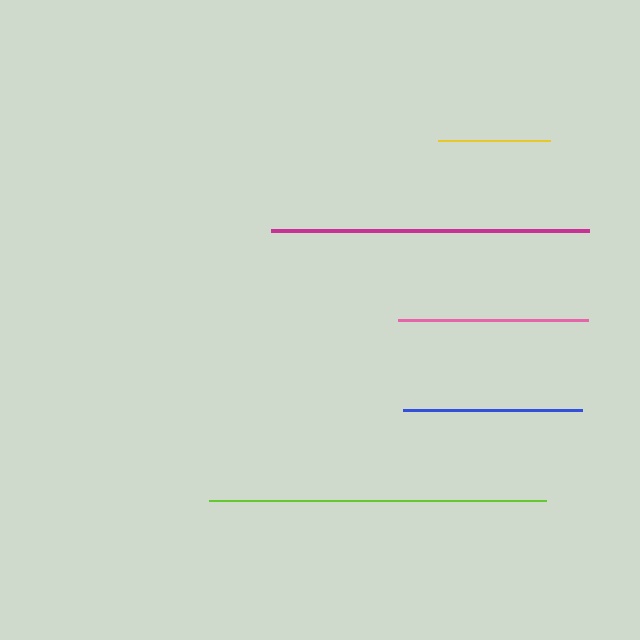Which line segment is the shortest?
The yellow line is the shortest at approximately 111 pixels.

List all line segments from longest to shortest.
From longest to shortest: lime, magenta, pink, blue, yellow.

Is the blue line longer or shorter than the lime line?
The lime line is longer than the blue line.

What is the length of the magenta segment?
The magenta segment is approximately 318 pixels long.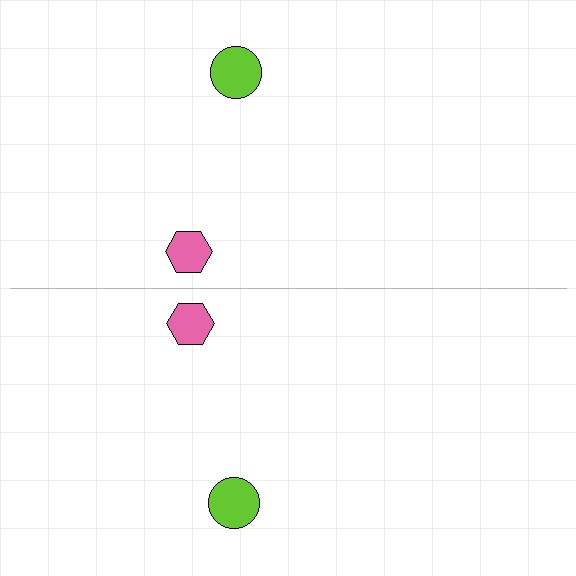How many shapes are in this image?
There are 4 shapes in this image.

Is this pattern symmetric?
Yes, this pattern has bilateral (reflection) symmetry.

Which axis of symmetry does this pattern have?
The pattern has a horizontal axis of symmetry running through the center of the image.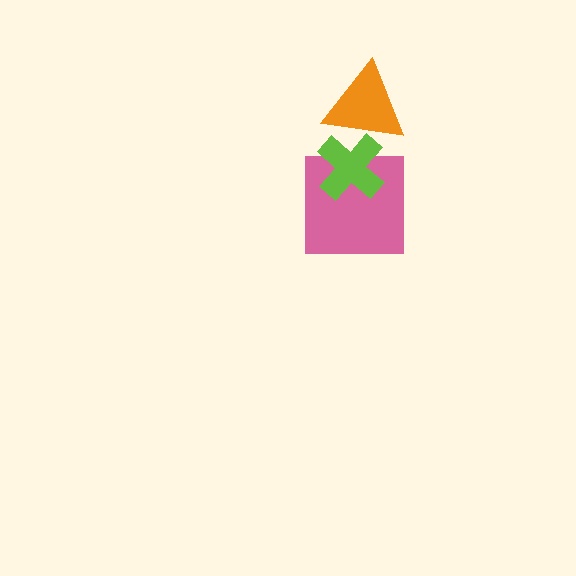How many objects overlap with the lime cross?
2 objects overlap with the lime cross.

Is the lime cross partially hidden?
No, no other shape covers it.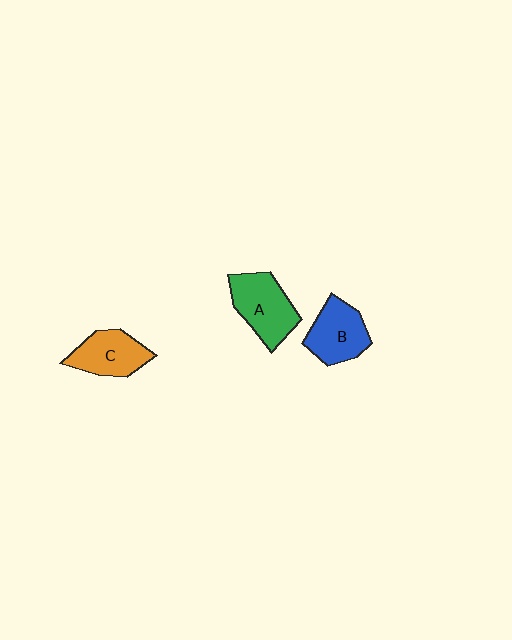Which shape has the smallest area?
Shape C (orange).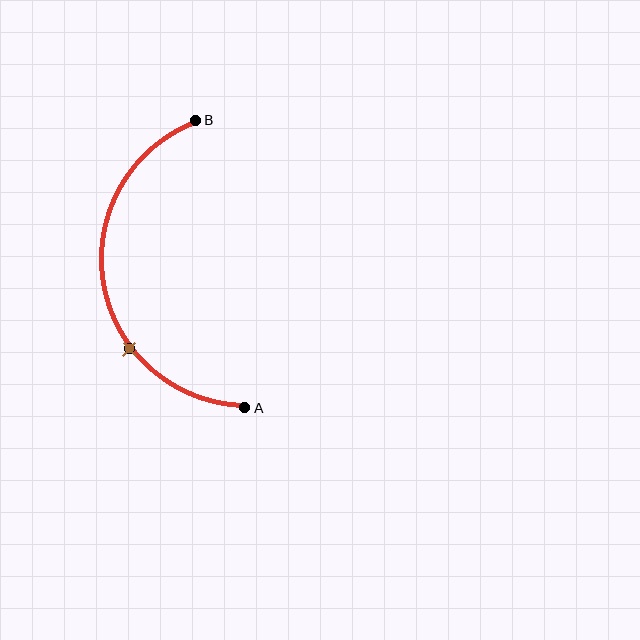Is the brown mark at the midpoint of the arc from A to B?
No. The brown mark lies on the arc but is closer to endpoint A. The arc midpoint would be at the point on the curve equidistant along the arc from both A and B.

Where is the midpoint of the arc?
The arc midpoint is the point on the curve farthest from the straight line joining A and B. It sits to the left of that line.